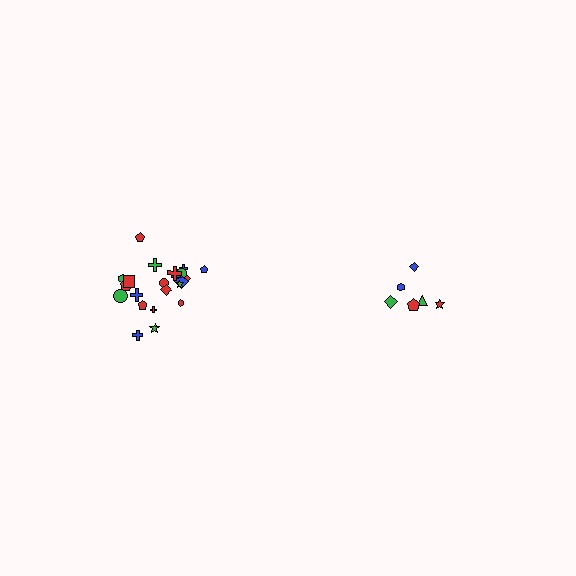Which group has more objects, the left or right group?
The left group.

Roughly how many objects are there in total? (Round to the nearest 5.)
Roughly 30 objects in total.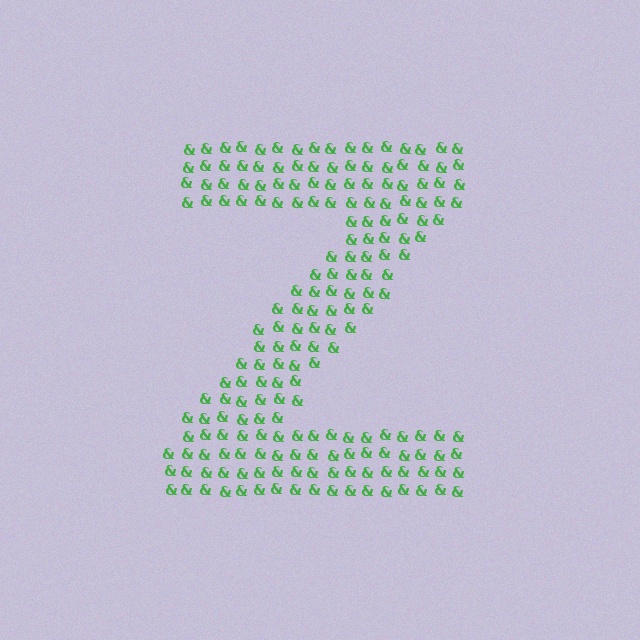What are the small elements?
The small elements are ampersands.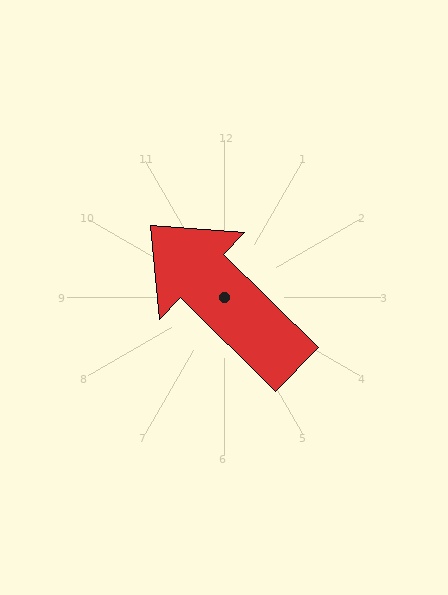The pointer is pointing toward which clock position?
Roughly 10 o'clock.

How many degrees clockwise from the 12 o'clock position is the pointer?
Approximately 314 degrees.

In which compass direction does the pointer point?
Northwest.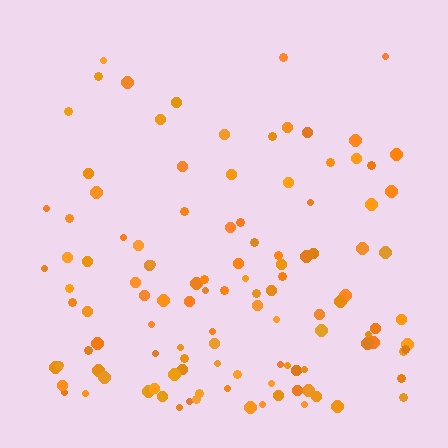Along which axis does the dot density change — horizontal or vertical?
Vertical.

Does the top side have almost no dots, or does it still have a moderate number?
Still a moderate number, just noticeably fewer than the bottom.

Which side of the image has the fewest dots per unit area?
The top.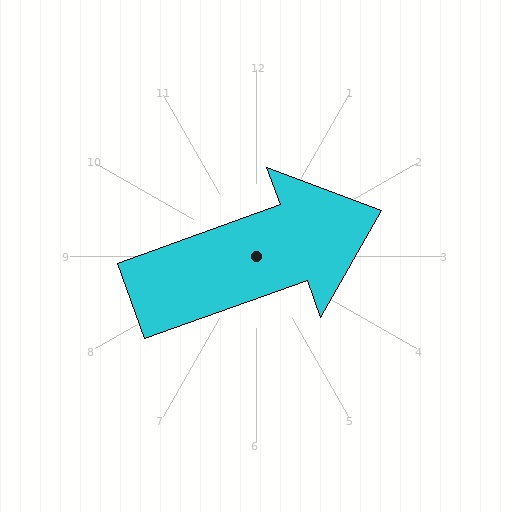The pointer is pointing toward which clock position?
Roughly 2 o'clock.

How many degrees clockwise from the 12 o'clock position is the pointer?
Approximately 70 degrees.